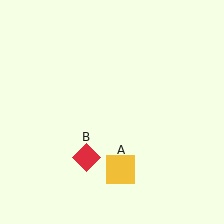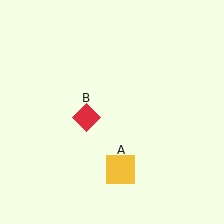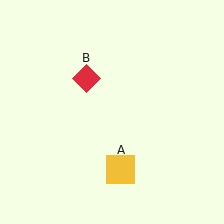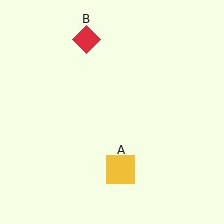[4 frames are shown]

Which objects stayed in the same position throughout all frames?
Yellow square (object A) remained stationary.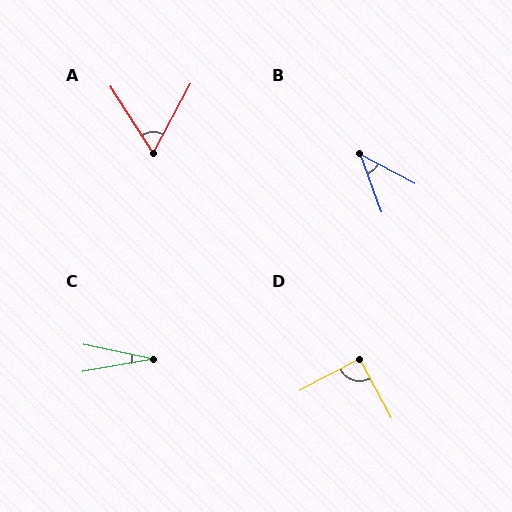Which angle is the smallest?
C, at approximately 22 degrees.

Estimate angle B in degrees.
Approximately 42 degrees.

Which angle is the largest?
D, at approximately 91 degrees.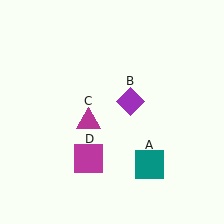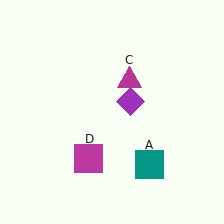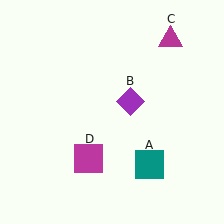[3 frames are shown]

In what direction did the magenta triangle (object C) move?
The magenta triangle (object C) moved up and to the right.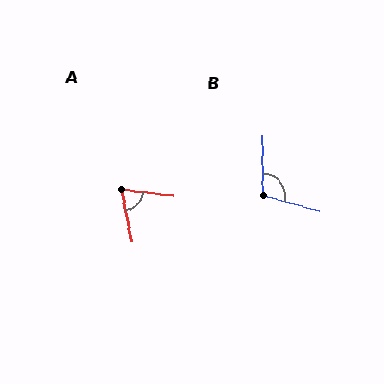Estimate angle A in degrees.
Approximately 71 degrees.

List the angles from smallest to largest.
A (71°), B (106°).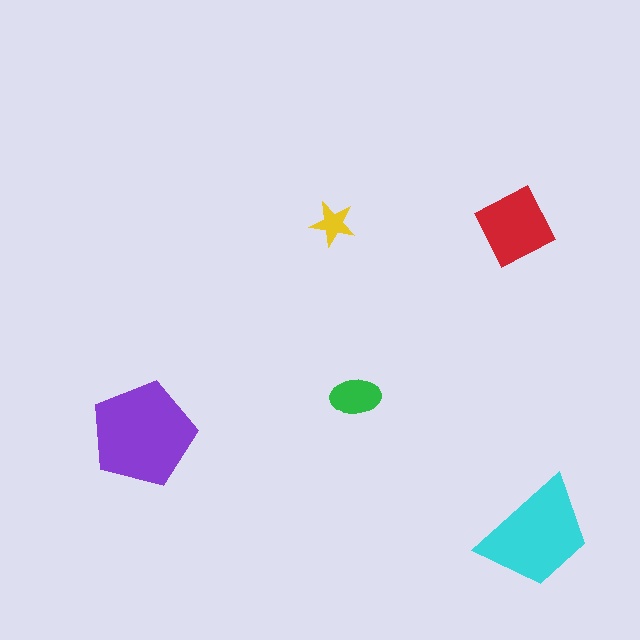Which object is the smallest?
The yellow star.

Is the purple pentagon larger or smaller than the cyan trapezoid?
Larger.